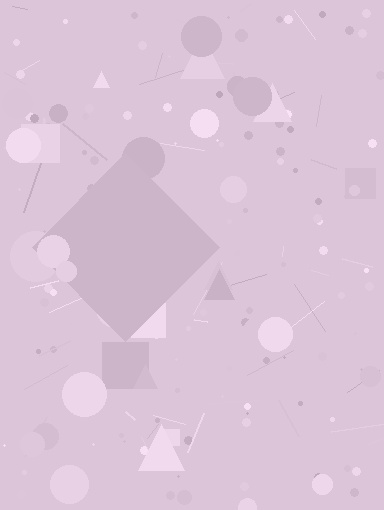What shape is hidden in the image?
A diamond is hidden in the image.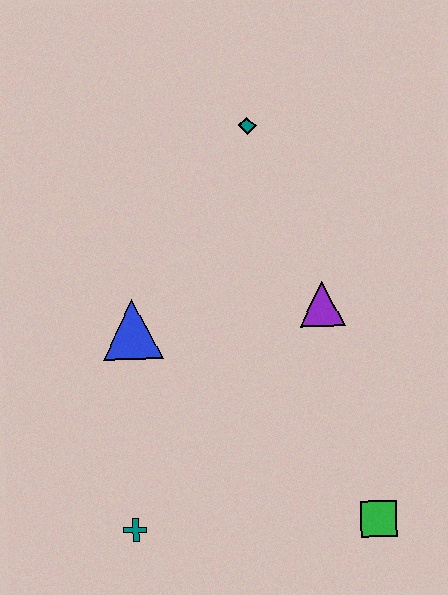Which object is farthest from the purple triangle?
The teal cross is farthest from the purple triangle.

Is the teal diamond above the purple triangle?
Yes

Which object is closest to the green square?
The purple triangle is closest to the green square.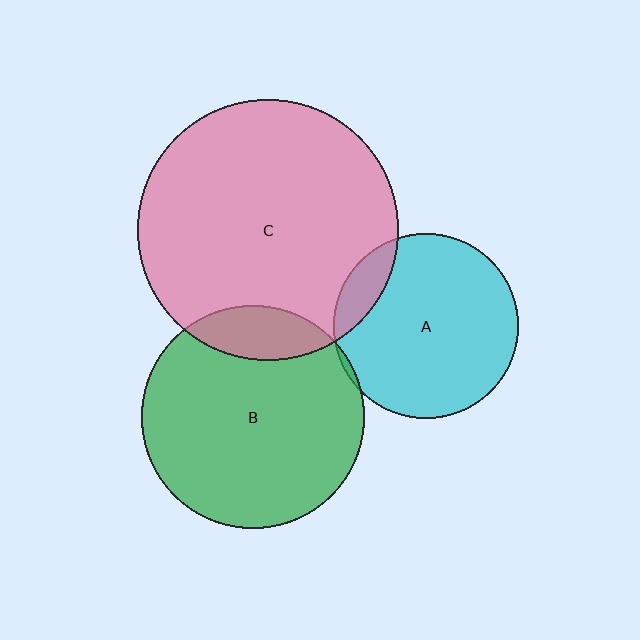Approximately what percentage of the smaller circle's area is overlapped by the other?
Approximately 5%.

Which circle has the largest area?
Circle C (pink).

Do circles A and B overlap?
Yes.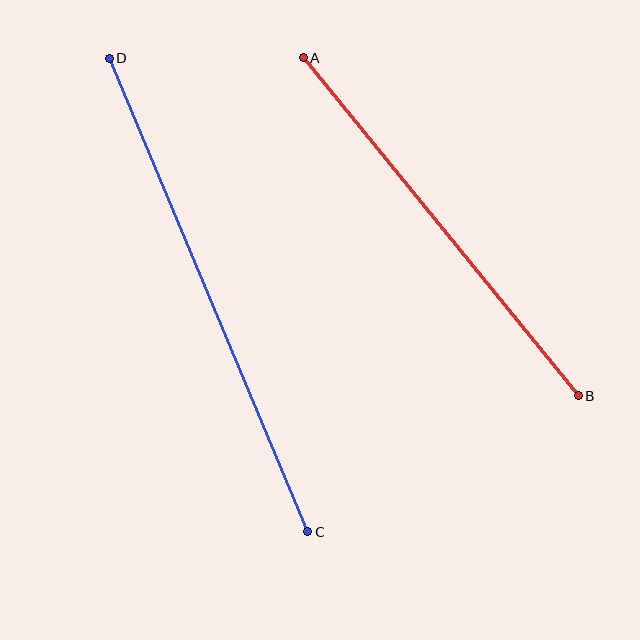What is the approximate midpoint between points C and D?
The midpoint is at approximately (208, 295) pixels.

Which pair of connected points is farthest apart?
Points C and D are farthest apart.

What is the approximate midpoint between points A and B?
The midpoint is at approximately (441, 227) pixels.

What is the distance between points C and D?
The distance is approximately 514 pixels.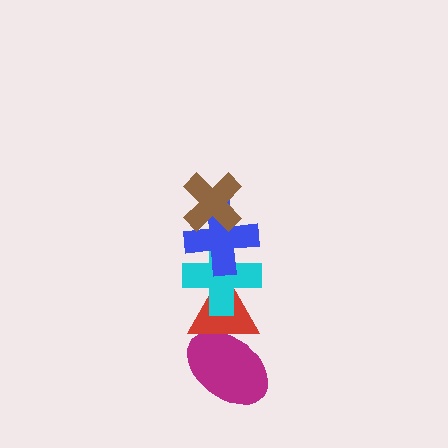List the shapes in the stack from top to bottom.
From top to bottom: the brown cross, the blue cross, the cyan cross, the red triangle, the magenta ellipse.